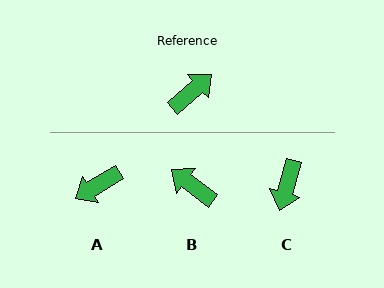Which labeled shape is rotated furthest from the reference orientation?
A, about 171 degrees away.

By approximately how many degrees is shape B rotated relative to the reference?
Approximately 102 degrees counter-clockwise.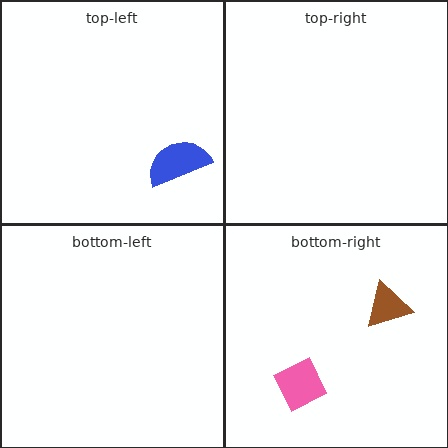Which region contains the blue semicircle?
The top-left region.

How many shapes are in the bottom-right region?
2.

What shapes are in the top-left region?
The blue semicircle.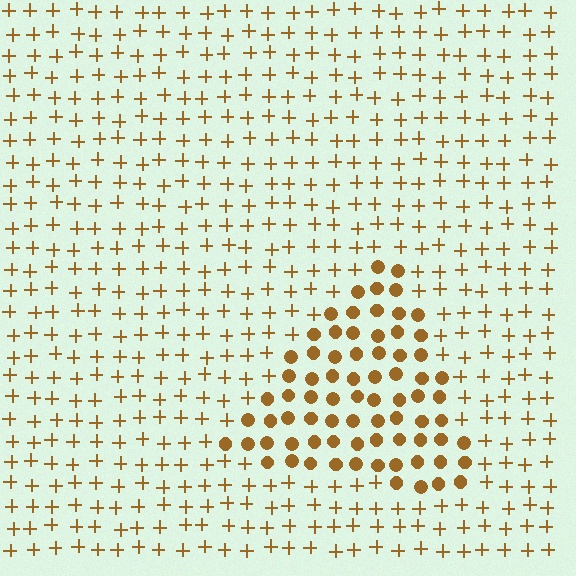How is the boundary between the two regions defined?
The boundary is defined by a change in element shape: circles inside vs. plus signs outside. All elements share the same color and spacing.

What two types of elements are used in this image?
The image uses circles inside the triangle region and plus signs outside it.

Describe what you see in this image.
The image is filled with small brown elements arranged in a uniform grid. A triangle-shaped region contains circles, while the surrounding area contains plus signs. The boundary is defined purely by the change in element shape.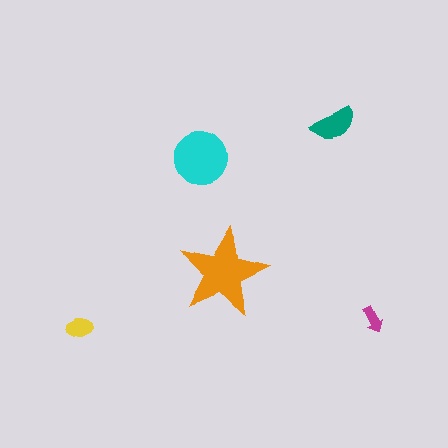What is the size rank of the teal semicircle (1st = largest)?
3rd.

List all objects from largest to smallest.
The orange star, the cyan circle, the teal semicircle, the yellow ellipse, the magenta arrow.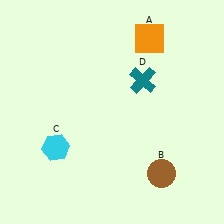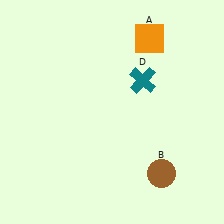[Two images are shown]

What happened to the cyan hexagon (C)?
The cyan hexagon (C) was removed in Image 2. It was in the bottom-left area of Image 1.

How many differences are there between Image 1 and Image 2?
There is 1 difference between the two images.